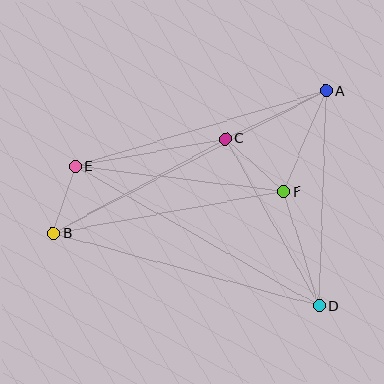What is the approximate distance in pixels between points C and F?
The distance between C and F is approximately 79 pixels.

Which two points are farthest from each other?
Points A and B are farthest from each other.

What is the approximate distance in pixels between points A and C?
The distance between A and C is approximately 111 pixels.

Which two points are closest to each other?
Points B and E are closest to each other.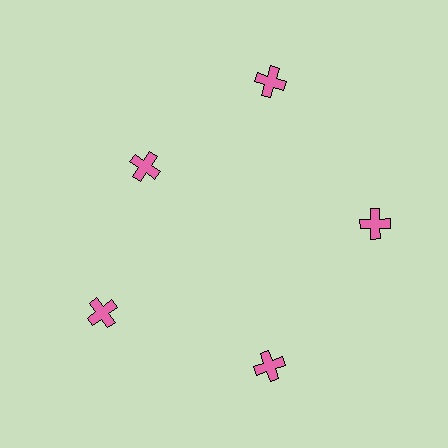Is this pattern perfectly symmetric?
No. The 5 pink crosses are arranged in a ring, but one element near the 10 o'clock position is pulled inward toward the center, breaking the 5-fold rotational symmetry.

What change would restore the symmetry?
The symmetry would be restored by moving it outward, back onto the ring so that all 5 crosses sit at equal angles and equal distance from the center.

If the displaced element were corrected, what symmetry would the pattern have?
It would have 5-fold rotational symmetry — the pattern would map onto itself every 72 degrees.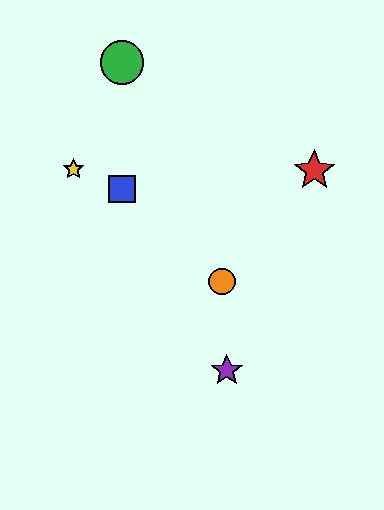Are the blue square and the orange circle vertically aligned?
No, the blue square is at x≈122 and the orange circle is at x≈222.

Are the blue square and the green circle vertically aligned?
Yes, both are at x≈122.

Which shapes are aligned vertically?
The blue square, the green circle are aligned vertically.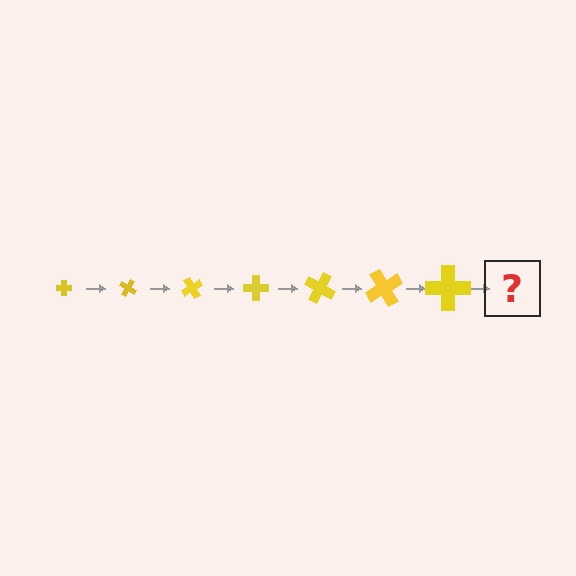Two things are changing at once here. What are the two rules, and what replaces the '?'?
The two rules are that the cross grows larger each step and it rotates 30 degrees each step. The '?' should be a cross, larger than the previous one and rotated 210 degrees from the start.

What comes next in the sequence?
The next element should be a cross, larger than the previous one and rotated 210 degrees from the start.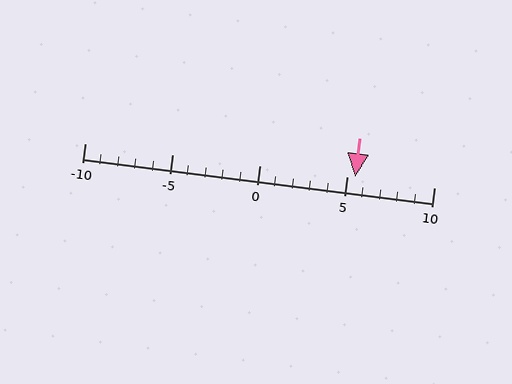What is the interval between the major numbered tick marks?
The major tick marks are spaced 5 units apart.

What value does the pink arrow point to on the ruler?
The pink arrow points to approximately 6.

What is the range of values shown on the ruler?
The ruler shows values from -10 to 10.